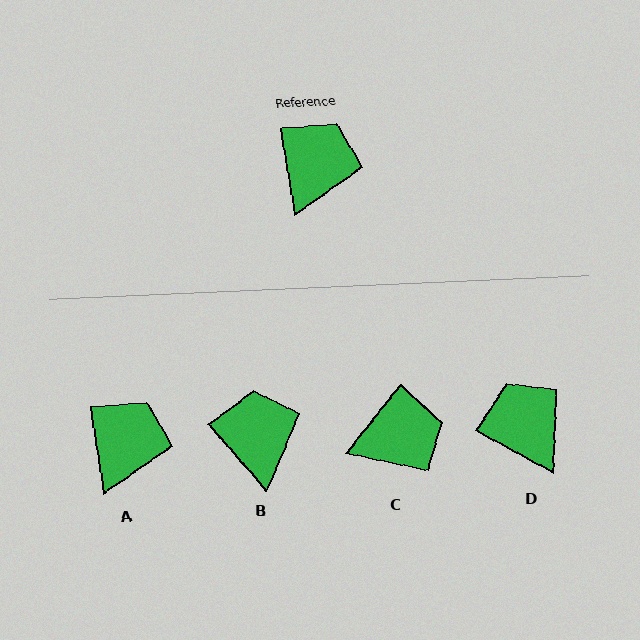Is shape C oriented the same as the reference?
No, it is off by about 47 degrees.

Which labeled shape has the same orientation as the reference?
A.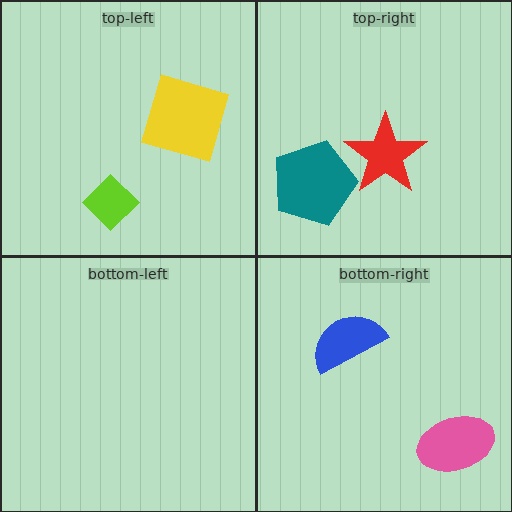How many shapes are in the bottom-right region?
2.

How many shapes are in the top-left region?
2.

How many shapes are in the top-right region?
2.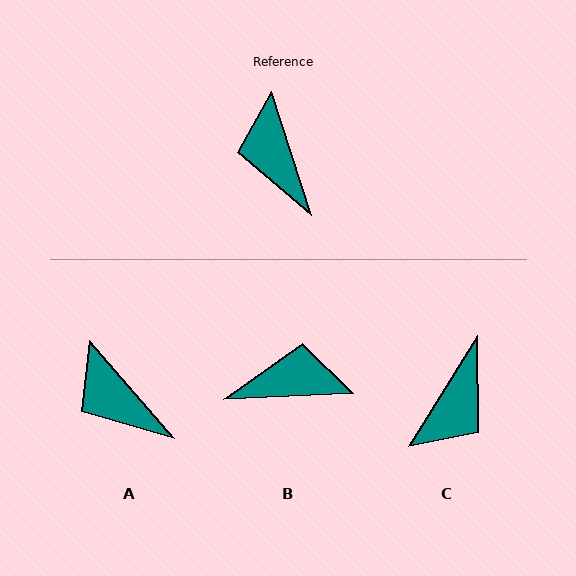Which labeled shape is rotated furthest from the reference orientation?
C, about 130 degrees away.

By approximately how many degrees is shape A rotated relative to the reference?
Approximately 23 degrees counter-clockwise.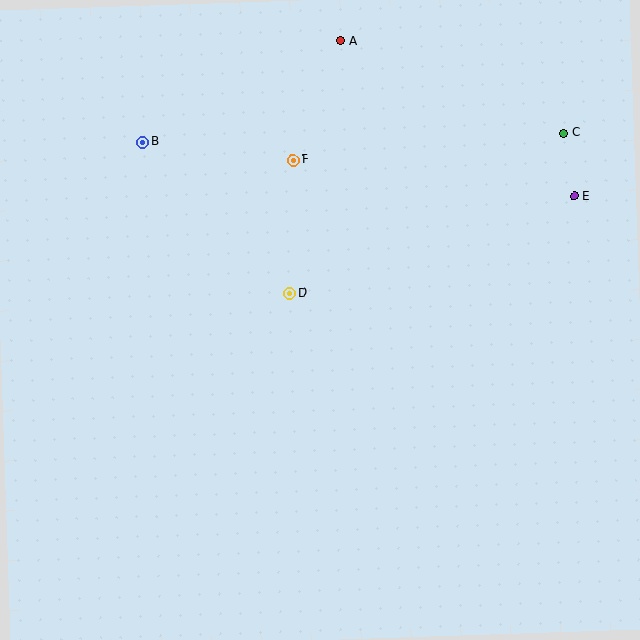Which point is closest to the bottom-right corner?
Point E is closest to the bottom-right corner.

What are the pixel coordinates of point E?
Point E is at (574, 196).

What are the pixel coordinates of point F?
Point F is at (294, 160).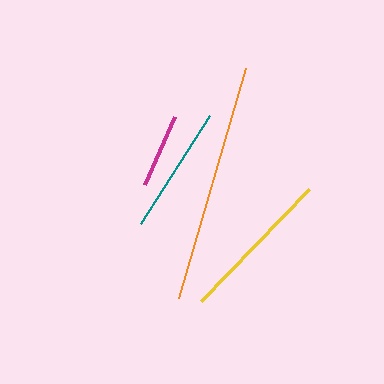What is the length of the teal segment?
The teal segment is approximately 128 pixels long.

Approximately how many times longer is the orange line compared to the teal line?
The orange line is approximately 1.9 times the length of the teal line.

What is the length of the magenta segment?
The magenta segment is approximately 74 pixels long.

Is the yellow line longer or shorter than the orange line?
The orange line is longer than the yellow line.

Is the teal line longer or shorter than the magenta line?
The teal line is longer than the magenta line.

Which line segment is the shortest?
The magenta line is the shortest at approximately 74 pixels.